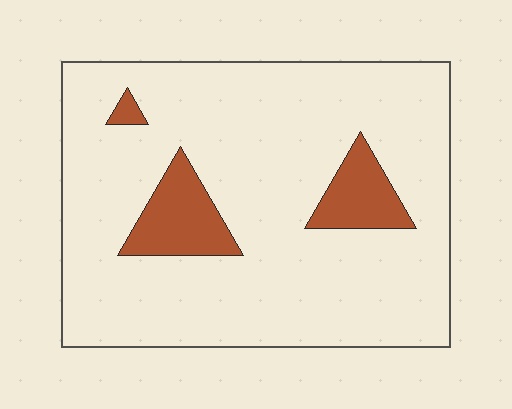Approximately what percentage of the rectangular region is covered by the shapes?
Approximately 10%.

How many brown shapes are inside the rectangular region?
3.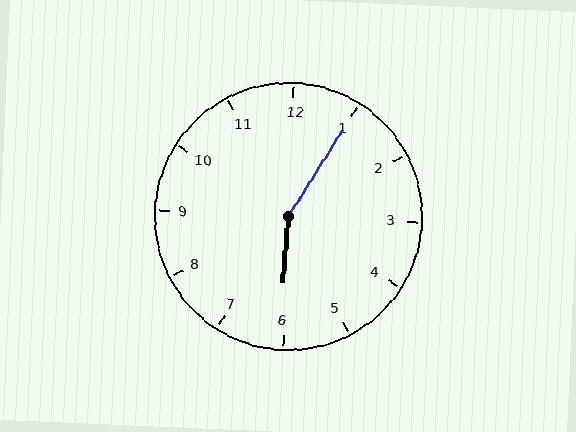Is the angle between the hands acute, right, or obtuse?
It is obtuse.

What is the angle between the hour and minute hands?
Approximately 152 degrees.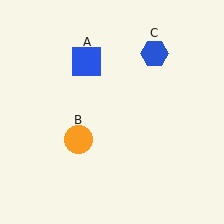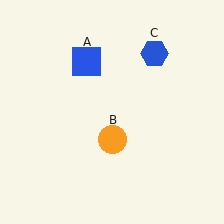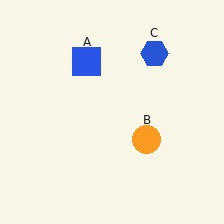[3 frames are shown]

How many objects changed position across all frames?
1 object changed position: orange circle (object B).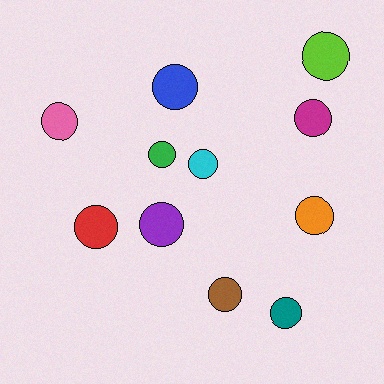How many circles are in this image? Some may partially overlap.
There are 11 circles.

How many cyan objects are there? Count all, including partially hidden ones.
There is 1 cyan object.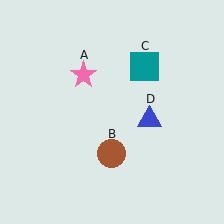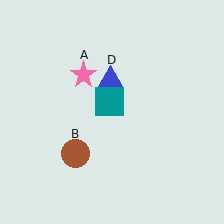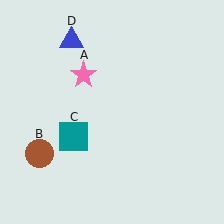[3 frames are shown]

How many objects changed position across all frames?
3 objects changed position: brown circle (object B), teal square (object C), blue triangle (object D).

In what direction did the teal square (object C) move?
The teal square (object C) moved down and to the left.